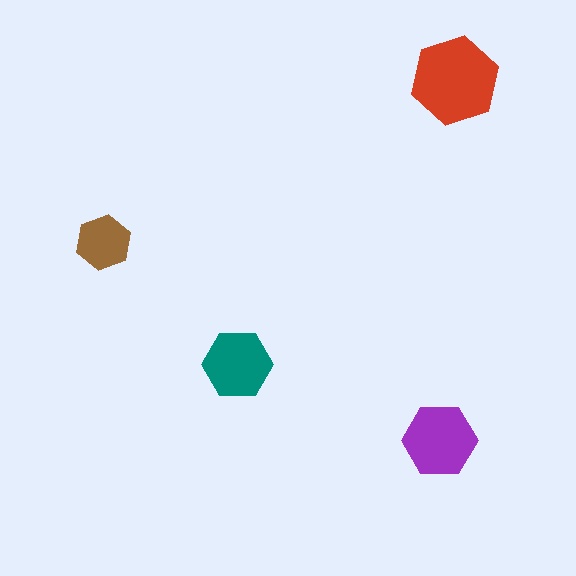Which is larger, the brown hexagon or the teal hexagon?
The teal one.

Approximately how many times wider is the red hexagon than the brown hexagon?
About 1.5 times wider.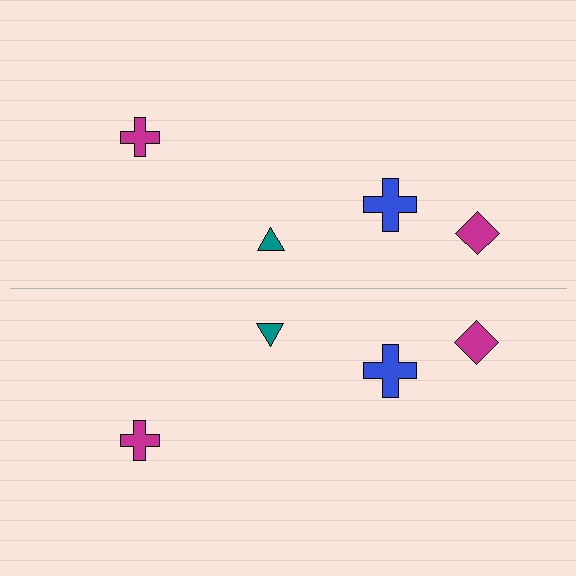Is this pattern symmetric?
Yes, this pattern has bilateral (reflection) symmetry.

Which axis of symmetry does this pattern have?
The pattern has a horizontal axis of symmetry running through the center of the image.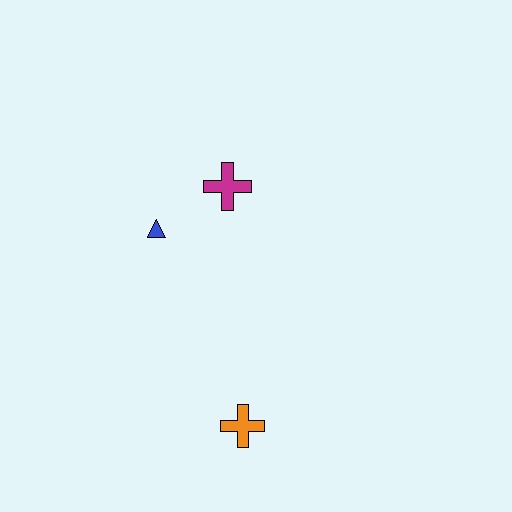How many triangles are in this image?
There is 1 triangle.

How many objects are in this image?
There are 3 objects.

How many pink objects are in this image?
There are no pink objects.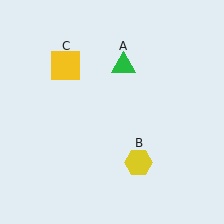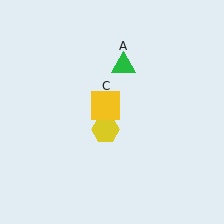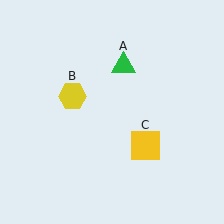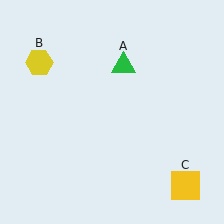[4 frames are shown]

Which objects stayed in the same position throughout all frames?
Green triangle (object A) remained stationary.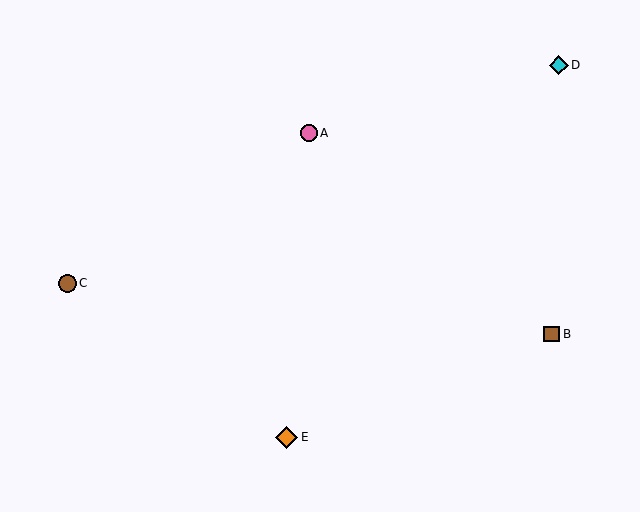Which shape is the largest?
The orange diamond (labeled E) is the largest.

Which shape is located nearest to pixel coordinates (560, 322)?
The brown square (labeled B) at (552, 334) is nearest to that location.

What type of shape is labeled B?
Shape B is a brown square.